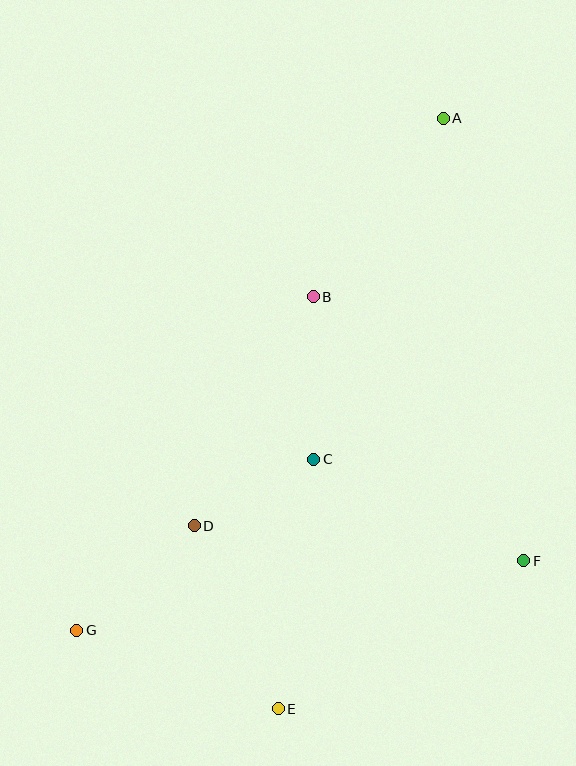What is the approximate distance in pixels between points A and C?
The distance between A and C is approximately 365 pixels.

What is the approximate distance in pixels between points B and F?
The distance between B and F is approximately 337 pixels.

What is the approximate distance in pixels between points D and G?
The distance between D and G is approximately 157 pixels.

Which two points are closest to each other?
Points C and D are closest to each other.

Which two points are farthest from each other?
Points A and G are farthest from each other.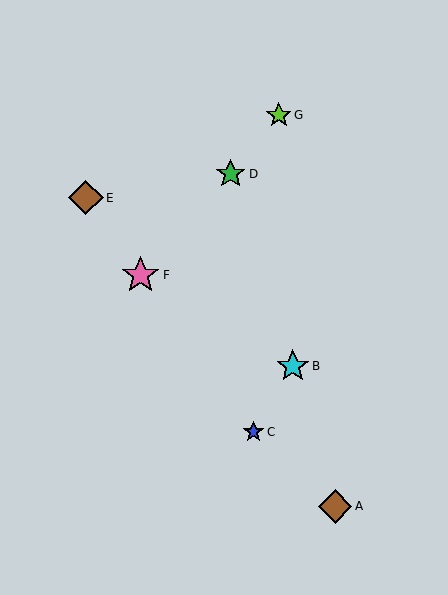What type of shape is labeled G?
Shape G is a lime star.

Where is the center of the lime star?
The center of the lime star is at (279, 115).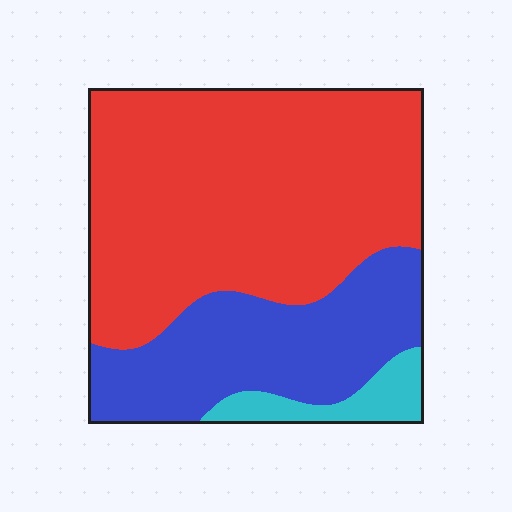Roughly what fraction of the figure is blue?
Blue covers 30% of the figure.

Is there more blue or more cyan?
Blue.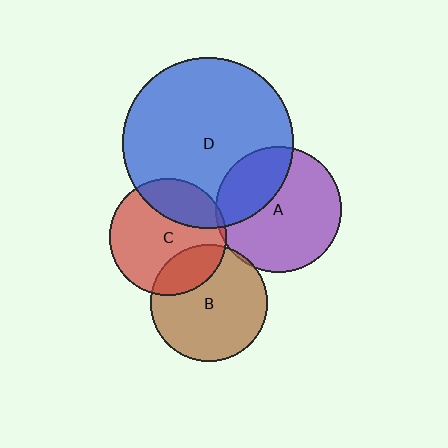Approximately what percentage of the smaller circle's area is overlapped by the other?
Approximately 30%.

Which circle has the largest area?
Circle D (blue).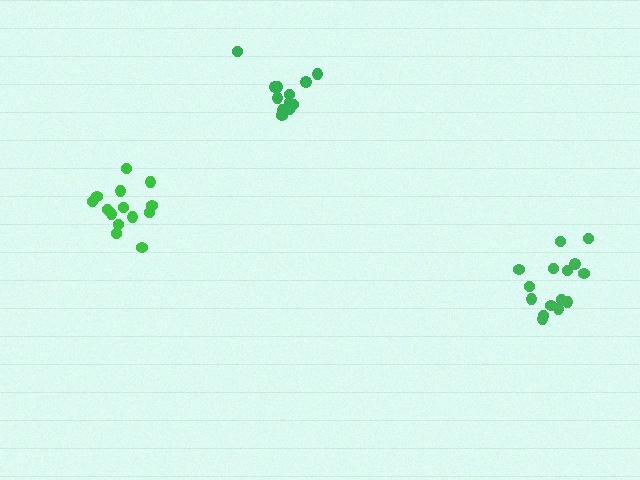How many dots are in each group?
Group 1: 15 dots, Group 2: 12 dots, Group 3: 14 dots (41 total).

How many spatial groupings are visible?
There are 3 spatial groupings.